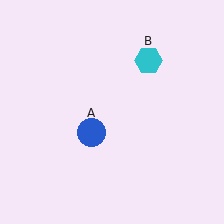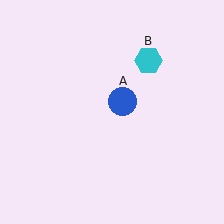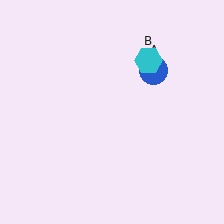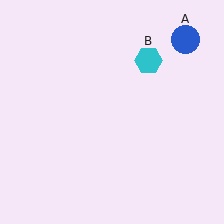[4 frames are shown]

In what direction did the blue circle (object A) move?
The blue circle (object A) moved up and to the right.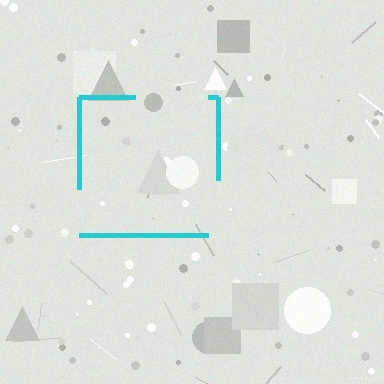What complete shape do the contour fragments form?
The contour fragments form a square.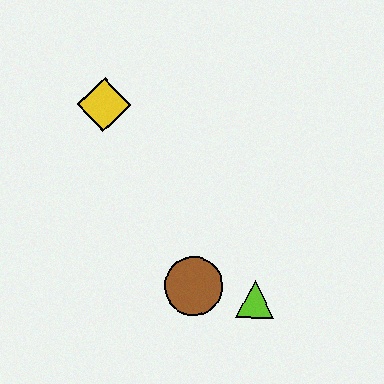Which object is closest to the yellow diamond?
The brown circle is closest to the yellow diamond.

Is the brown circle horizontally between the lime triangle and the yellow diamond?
Yes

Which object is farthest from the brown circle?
The yellow diamond is farthest from the brown circle.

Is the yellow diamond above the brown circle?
Yes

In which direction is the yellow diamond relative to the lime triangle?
The yellow diamond is above the lime triangle.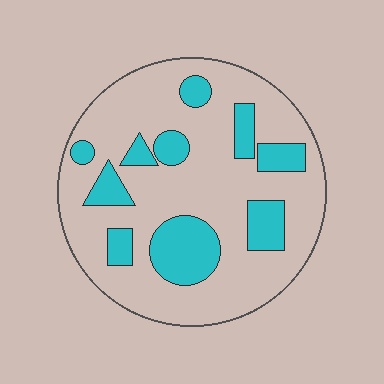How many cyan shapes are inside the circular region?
10.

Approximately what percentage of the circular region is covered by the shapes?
Approximately 25%.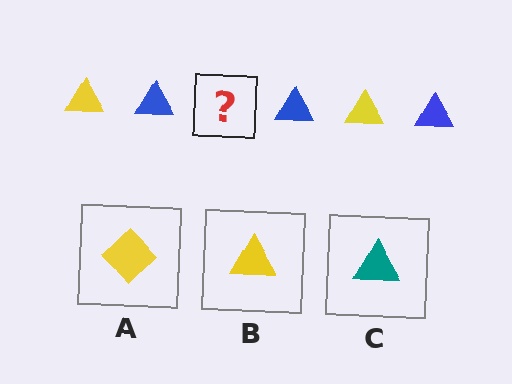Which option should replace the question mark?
Option B.